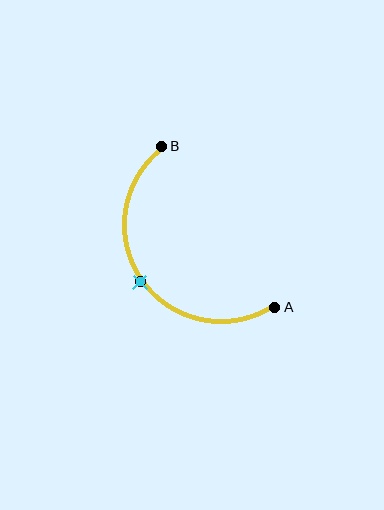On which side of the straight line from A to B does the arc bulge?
The arc bulges below and to the left of the straight line connecting A and B.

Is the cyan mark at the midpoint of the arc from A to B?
Yes. The cyan mark lies on the arc at equal arc-length from both A and B — it is the arc midpoint.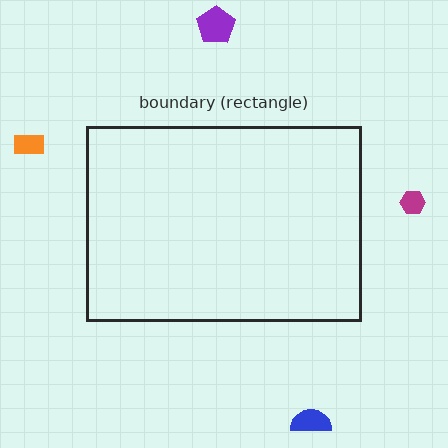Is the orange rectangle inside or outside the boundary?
Outside.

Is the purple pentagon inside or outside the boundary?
Outside.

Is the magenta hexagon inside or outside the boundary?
Outside.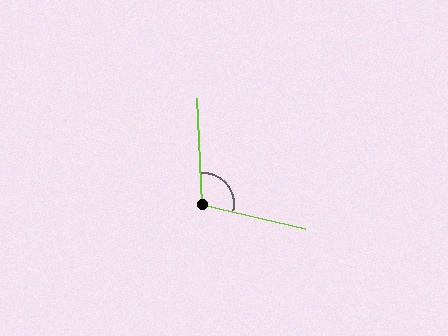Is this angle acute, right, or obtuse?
It is obtuse.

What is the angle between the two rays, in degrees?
Approximately 106 degrees.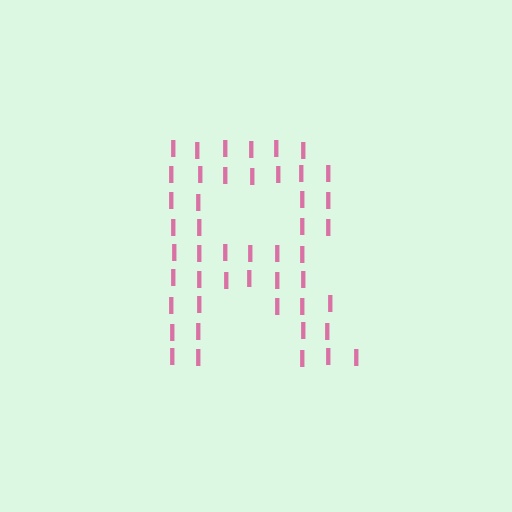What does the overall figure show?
The overall figure shows the letter R.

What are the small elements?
The small elements are letter I's.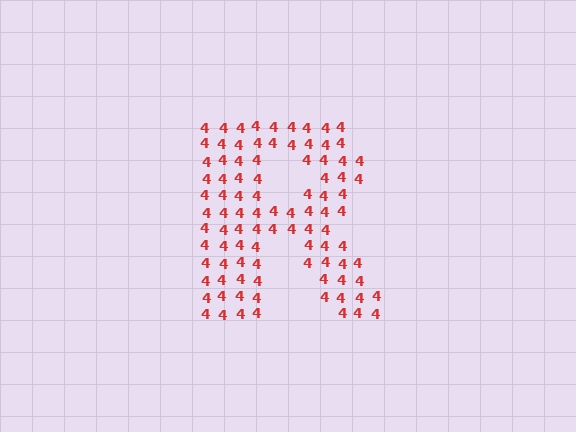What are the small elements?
The small elements are digit 4's.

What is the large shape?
The large shape is the letter R.